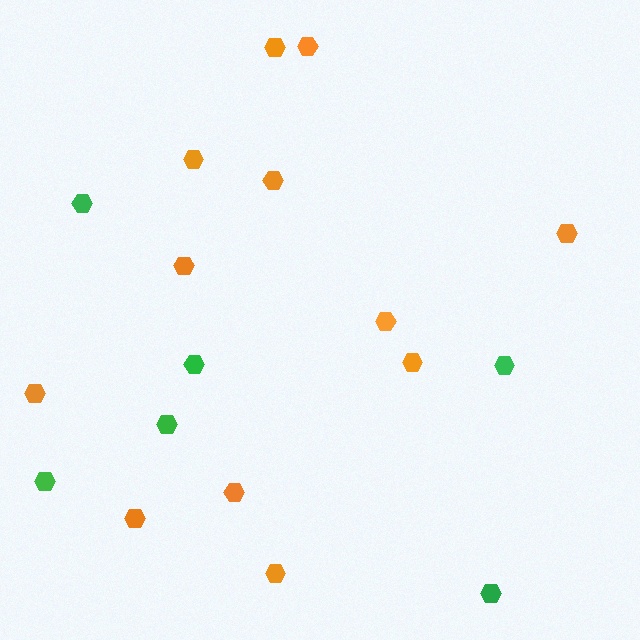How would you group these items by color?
There are 2 groups: one group of orange hexagons (12) and one group of green hexagons (6).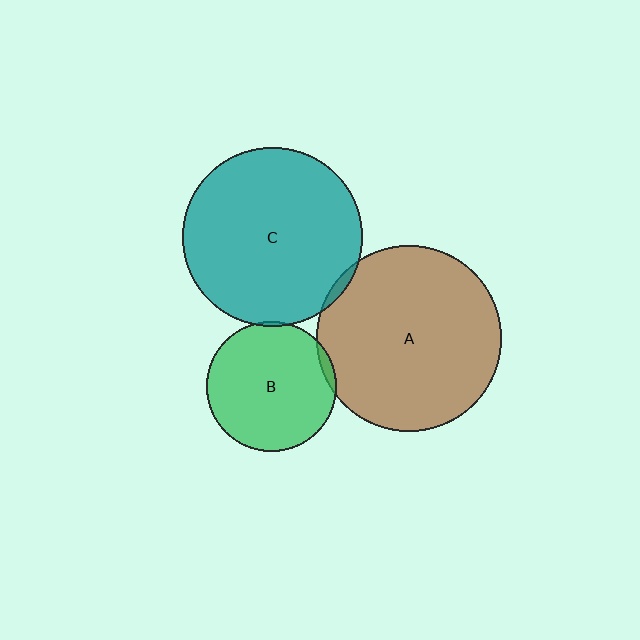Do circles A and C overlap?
Yes.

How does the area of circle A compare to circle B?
Approximately 2.0 times.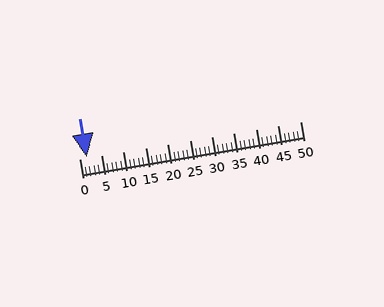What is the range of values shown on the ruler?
The ruler shows values from 0 to 50.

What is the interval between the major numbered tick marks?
The major tick marks are spaced 5 units apart.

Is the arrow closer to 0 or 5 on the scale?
The arrow is closer to 0.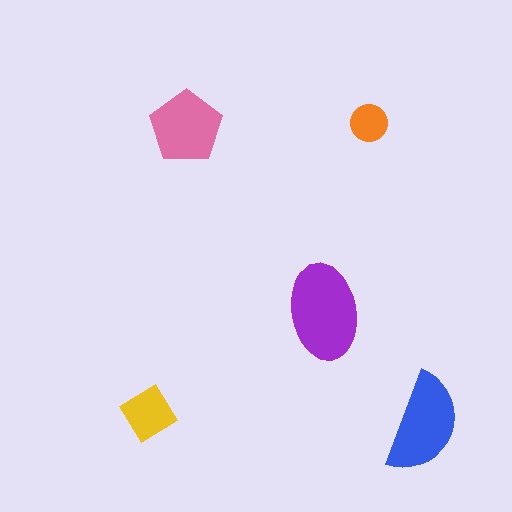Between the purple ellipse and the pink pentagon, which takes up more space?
The purple ellipse.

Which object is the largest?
The purple ellipse.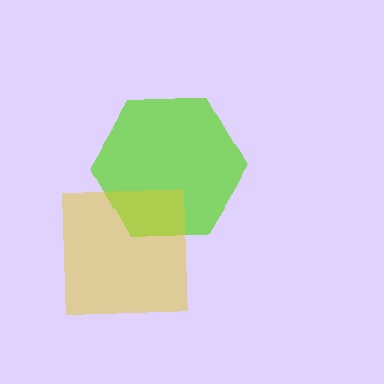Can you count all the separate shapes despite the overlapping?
Yes, there are 2 separate shapes.